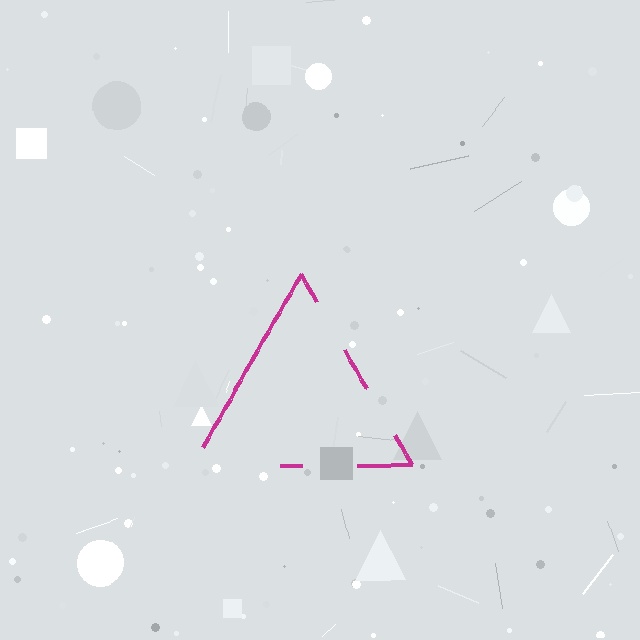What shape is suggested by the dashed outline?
The dashed outline suggests a triangle.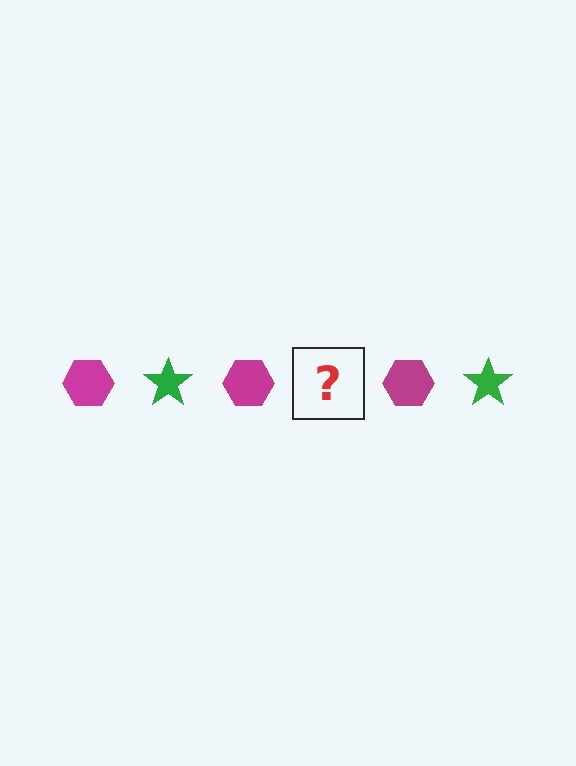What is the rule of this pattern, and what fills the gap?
The rule is that the pattern alternates between magenta hexagon and green star. The gap should be filled with a green star.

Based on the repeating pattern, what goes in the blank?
The blank should be a green star.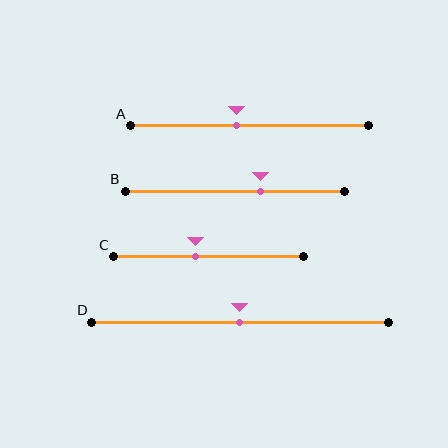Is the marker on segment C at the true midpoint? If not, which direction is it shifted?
No, the marker on segment C is shifted to the left by about 7% of the segment length.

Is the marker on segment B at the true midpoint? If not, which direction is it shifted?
No, the marker on segment B is shifted to the right by about 12% of the segment length.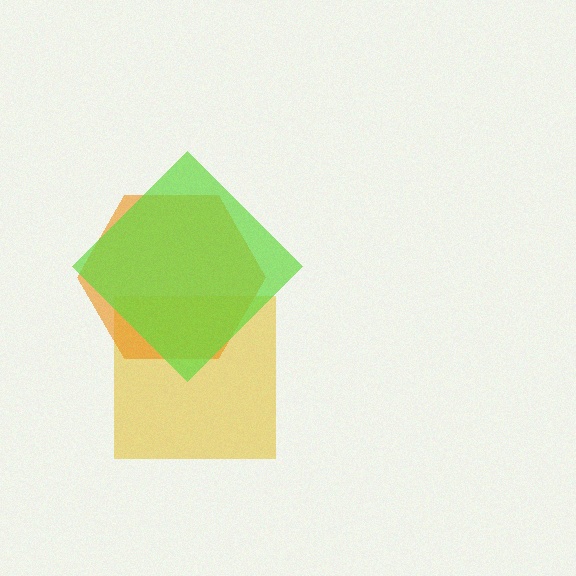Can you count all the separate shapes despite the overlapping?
Yes, there are 3 separate shapes.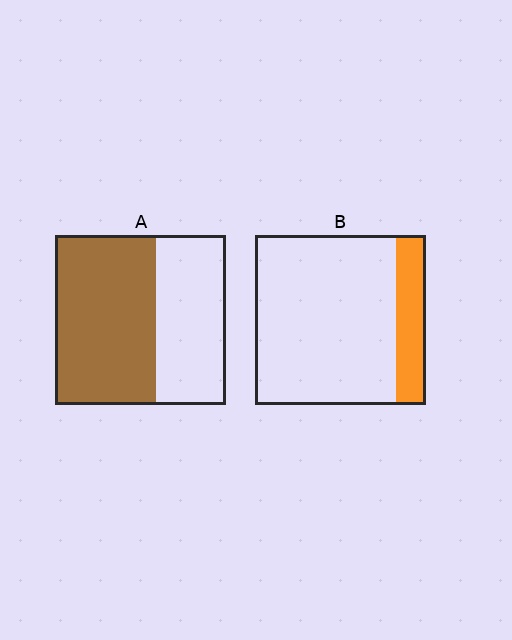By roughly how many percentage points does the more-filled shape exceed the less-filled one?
By roughly 40 percentage points (A over B).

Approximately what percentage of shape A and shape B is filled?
A is approximately 60% and B is approximately 20%.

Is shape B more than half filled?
No.